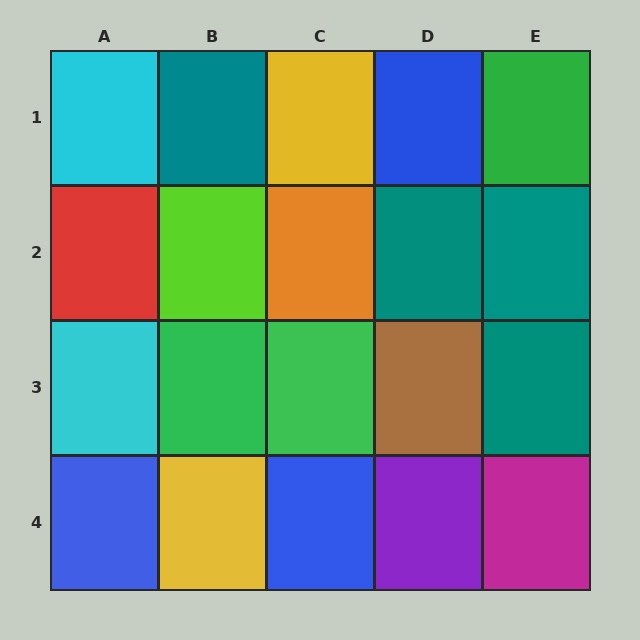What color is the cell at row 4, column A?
Blue.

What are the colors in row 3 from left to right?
Cyan, green, green, brown, teal.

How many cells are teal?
4 cells are teal.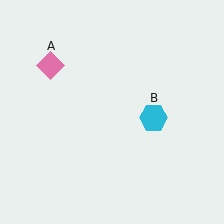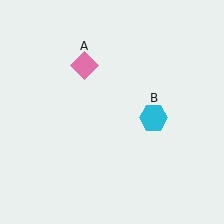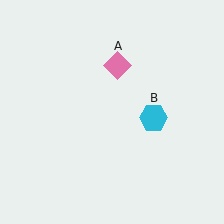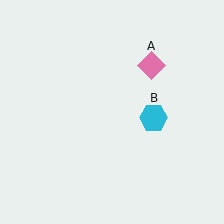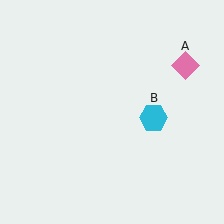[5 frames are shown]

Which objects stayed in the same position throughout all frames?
Cyan hexagon (object B) remained stationary.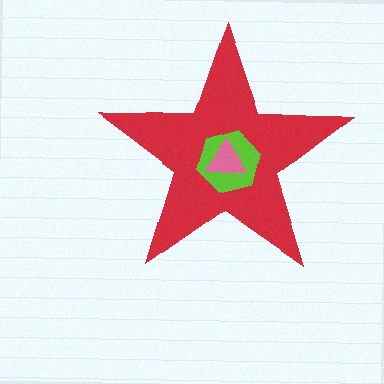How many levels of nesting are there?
3.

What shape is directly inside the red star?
The lime hexagon.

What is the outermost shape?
The red star.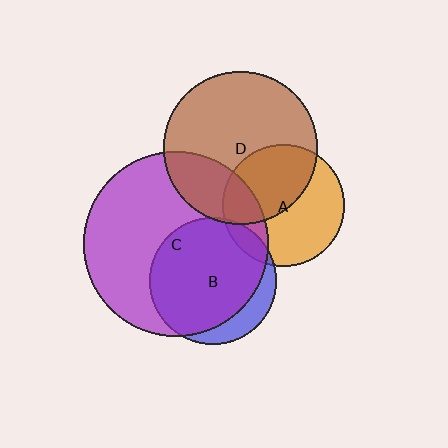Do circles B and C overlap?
Yes.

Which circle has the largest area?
Circle C (purple).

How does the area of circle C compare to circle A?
Approximately 2.3 times.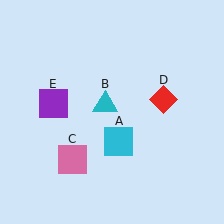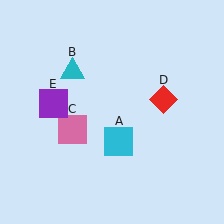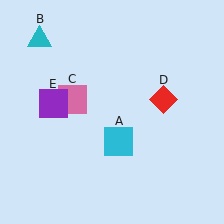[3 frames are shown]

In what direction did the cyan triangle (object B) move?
The cyan triangle (object B) moved up and to the left.